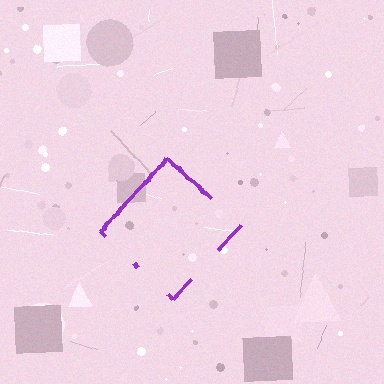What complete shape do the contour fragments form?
The contour fragments form a diamond.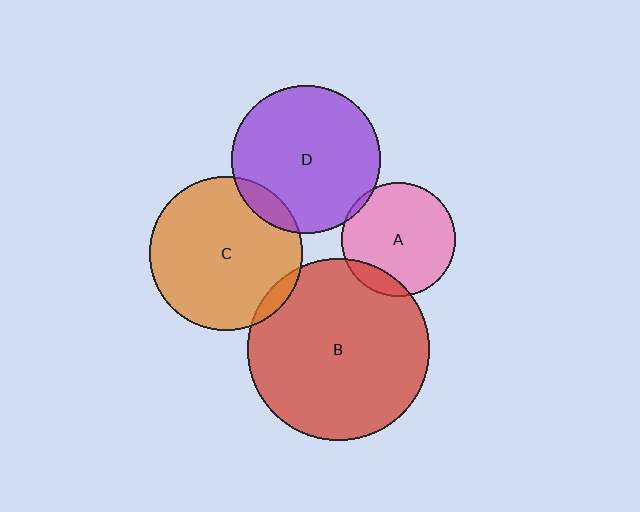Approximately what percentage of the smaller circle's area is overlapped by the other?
Approximately 5%.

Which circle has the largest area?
Circle B (red).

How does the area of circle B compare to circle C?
Approximately 1.4 times.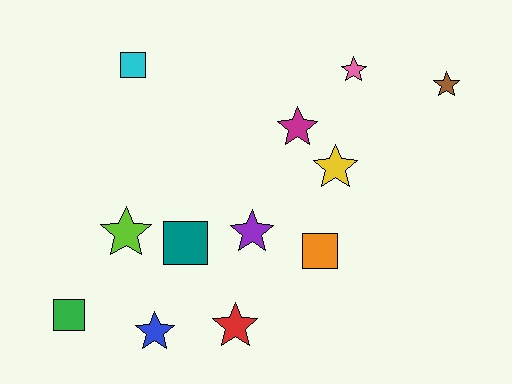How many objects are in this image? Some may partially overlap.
There are 12 objects.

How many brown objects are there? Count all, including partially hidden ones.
There is 1 brown object.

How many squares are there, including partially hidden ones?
There are 4 squares.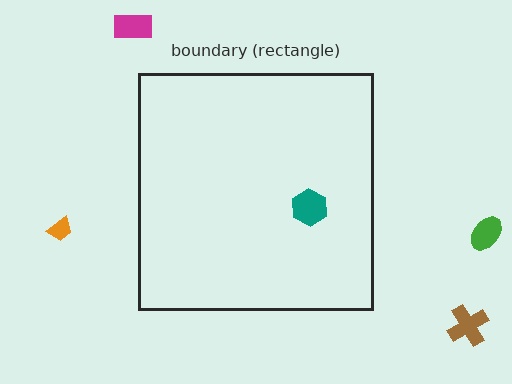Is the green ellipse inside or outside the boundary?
Outside.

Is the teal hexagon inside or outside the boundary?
Inside.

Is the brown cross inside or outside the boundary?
Outside.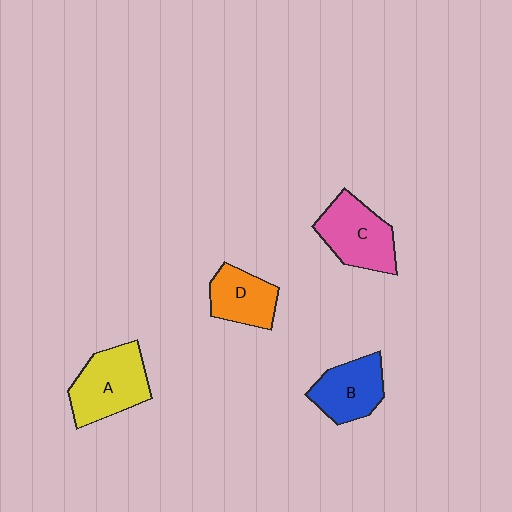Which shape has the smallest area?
Shape D (orange).